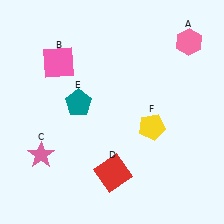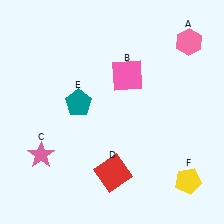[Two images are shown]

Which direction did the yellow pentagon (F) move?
The yellow pentagon (F) moved down.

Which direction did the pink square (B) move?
The pink square (B) moved right.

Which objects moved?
The objects that moved are: the pink square (B), the yellow pentagon (F).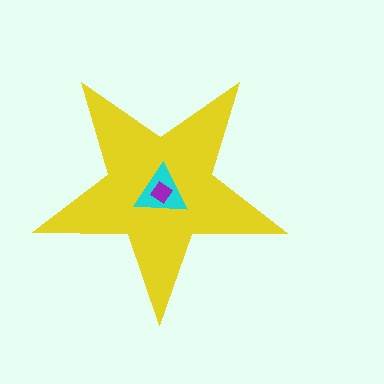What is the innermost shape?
The purple diamond.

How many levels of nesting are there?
3.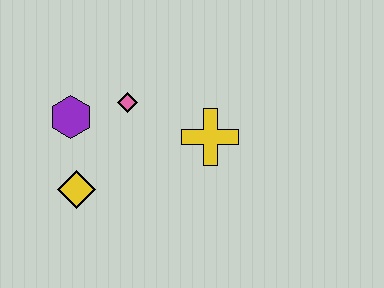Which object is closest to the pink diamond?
The purple hexagon is closest to the pink diamond.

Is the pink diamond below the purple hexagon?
No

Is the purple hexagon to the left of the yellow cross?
Yes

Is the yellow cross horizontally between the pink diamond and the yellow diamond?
No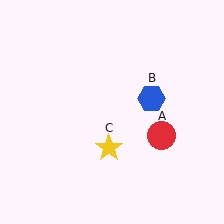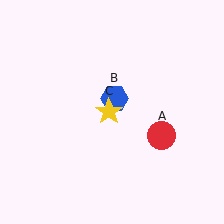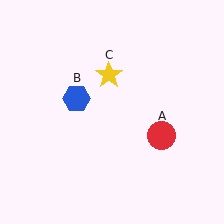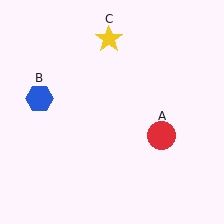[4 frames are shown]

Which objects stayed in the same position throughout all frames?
Red circle (object A) remained stationary.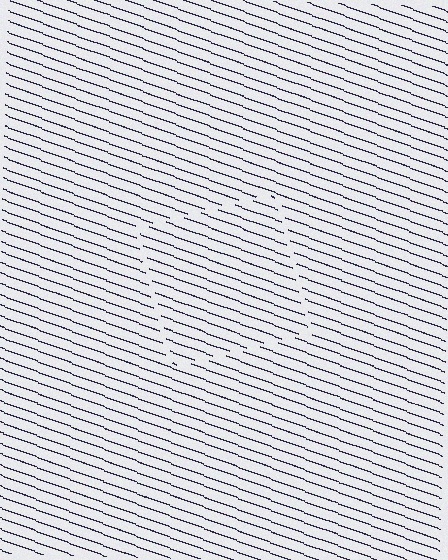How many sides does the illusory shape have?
4 sides — the line-ends trace a square.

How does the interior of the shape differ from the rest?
The interior of the shape contains the same grating, shifted by half a period — the contour is defined by the phase discontinuity where line-ends from the inner and outer gratings abut.